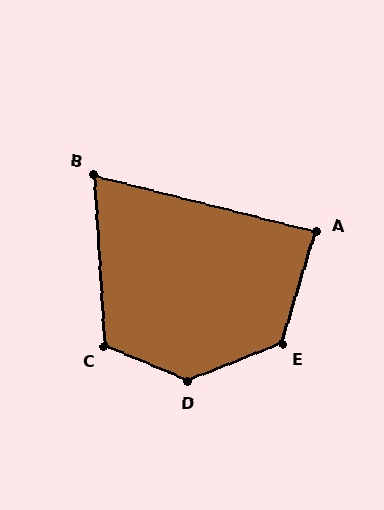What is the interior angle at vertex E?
Approximately 129 degrees (obtuse).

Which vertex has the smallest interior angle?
B, at approximately 72 degrees.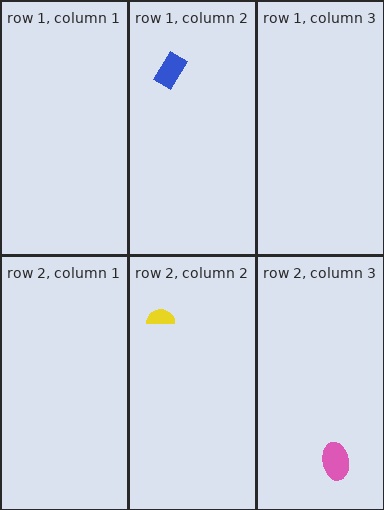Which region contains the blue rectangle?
The row 1, column 2 region.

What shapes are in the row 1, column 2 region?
The blue rectangle.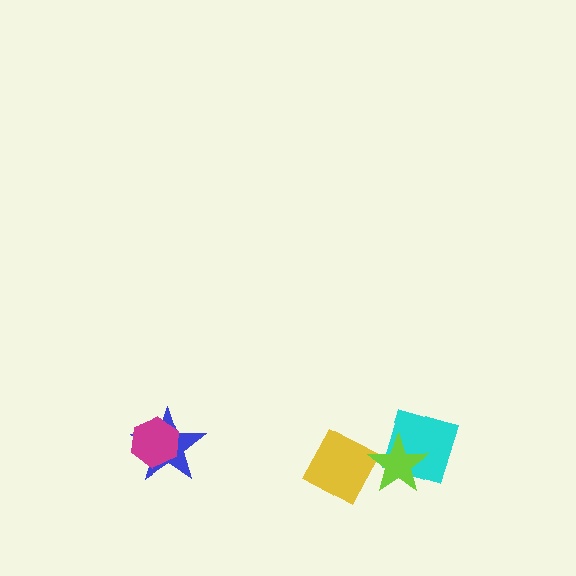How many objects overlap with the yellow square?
0 objects overlap with the yellow square.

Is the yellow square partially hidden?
No, no other shape covers it.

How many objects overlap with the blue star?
1 object overlaps with the blue star.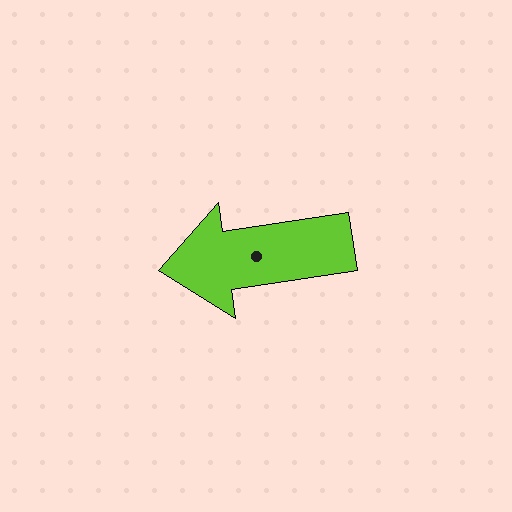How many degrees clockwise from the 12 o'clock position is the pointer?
Approximately 261 degrees.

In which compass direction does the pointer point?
West.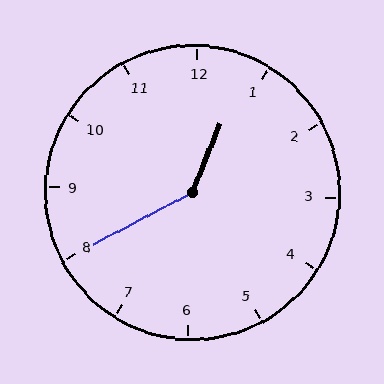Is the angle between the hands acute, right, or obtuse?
It is obtuse.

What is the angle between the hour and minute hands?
Approximately 140 degrees.